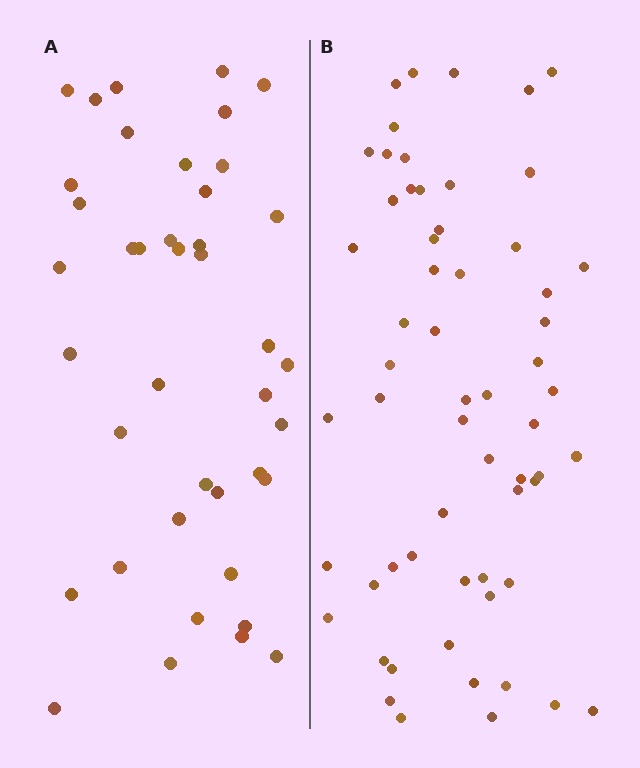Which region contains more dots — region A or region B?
Region B (the right region) has more dots.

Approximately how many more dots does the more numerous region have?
Region B has approximately 20 more dots than region A.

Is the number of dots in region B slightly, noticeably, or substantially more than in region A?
Region B has substantially more. The ratio is roughly 1.5 to 1.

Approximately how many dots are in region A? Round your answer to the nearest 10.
About 40 dots. (The exact count is 41, which rounds to 40.)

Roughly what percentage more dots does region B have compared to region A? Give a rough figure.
About 45% more.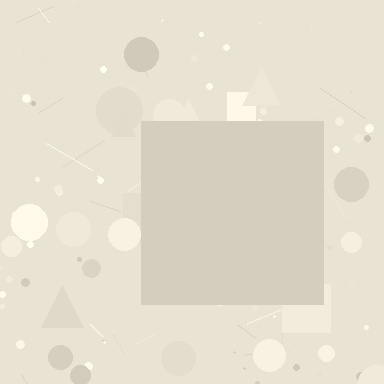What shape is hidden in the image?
A square is hidden in the image.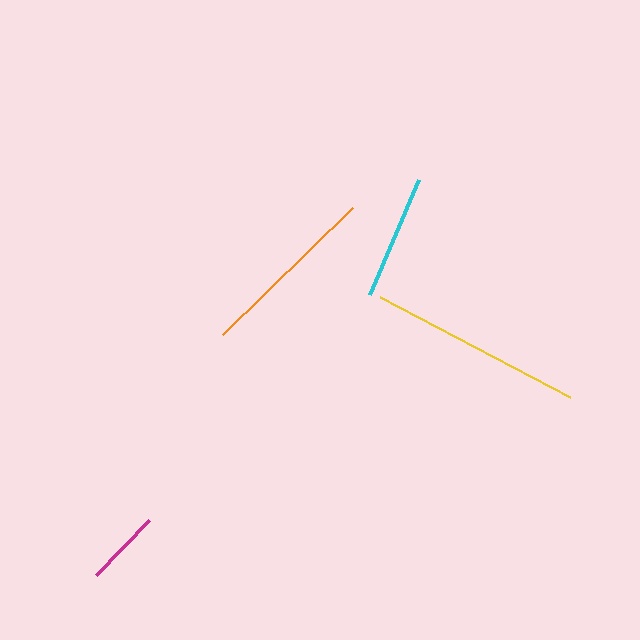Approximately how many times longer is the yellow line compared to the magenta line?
The yellow line is approximately 2.8 times the length of the magenta line.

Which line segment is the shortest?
The magenta line is the shortest at approximately 76 pixels.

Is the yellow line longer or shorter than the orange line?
The yellow line is longer than the orange line.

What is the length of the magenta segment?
The magenta segment is approximately 76 pixels long.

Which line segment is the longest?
The yellow line is the longest at approximately 214 pixels.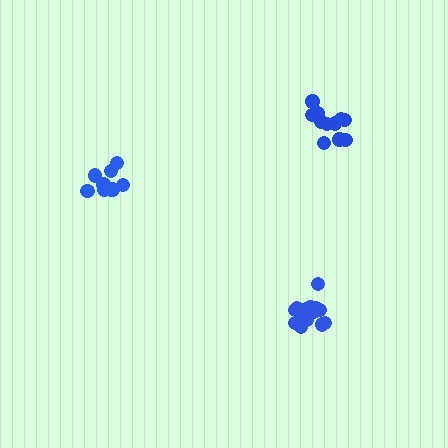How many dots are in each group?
Group 1: 12 dots, Group 2: 15 dots, Group 3: 9 dots (36 total).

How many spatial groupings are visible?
There are 3 spatial groupings.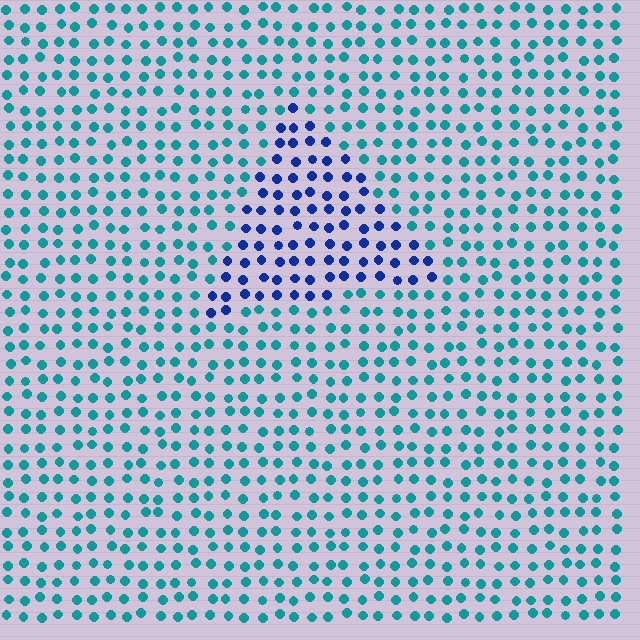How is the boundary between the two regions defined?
The boundary is defined purely by a slight shift in hue (about 47 degrees). Spacing, size, and orientation are identical on both sides.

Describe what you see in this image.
The image is filled with small teal elements in a uniform arrangement. A triangle-shaped region is visible where the elements are tinted to a slightly different hue, forming a subtle color boundary.